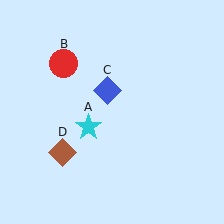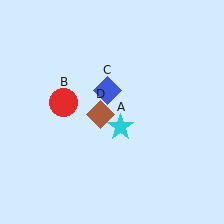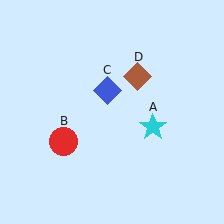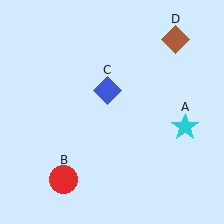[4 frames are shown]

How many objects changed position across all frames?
3 objects changed position: cyan star (object A), red circle (object B), brown diamond (object D).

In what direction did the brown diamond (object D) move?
The brown diamond (object D) moved up and to the right.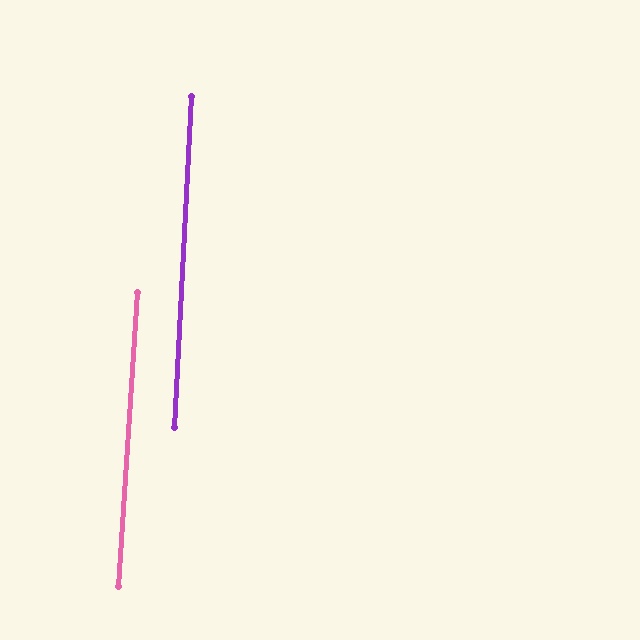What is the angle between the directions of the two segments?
Approximately 1 degree.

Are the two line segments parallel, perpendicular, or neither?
Parallel — their directions differ by only 0.7°.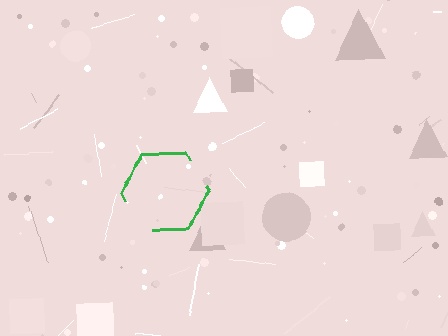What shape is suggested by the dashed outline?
The dashed outline suggests a hexagon.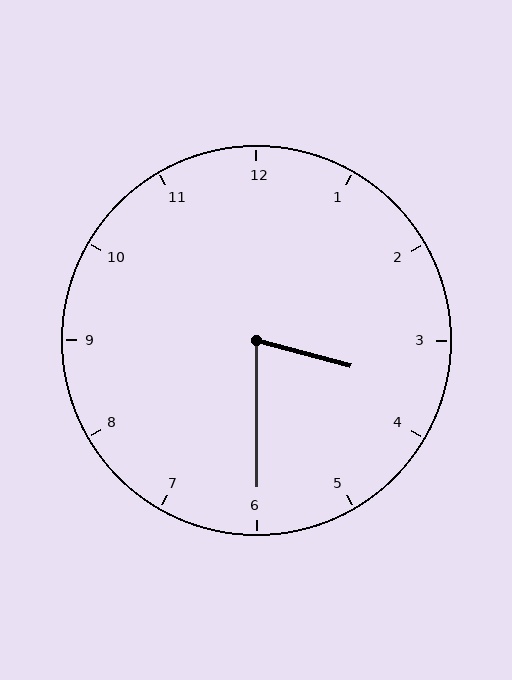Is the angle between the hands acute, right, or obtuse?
It is acute.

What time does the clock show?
3:30.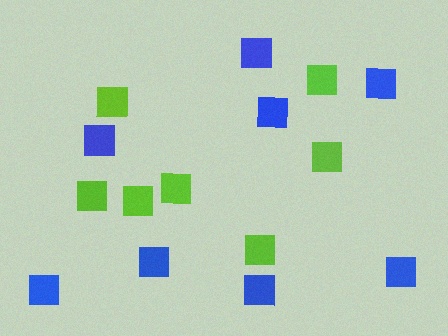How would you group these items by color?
There are 2 groups: one group of blue squares (8) and one group of lime squares (7).